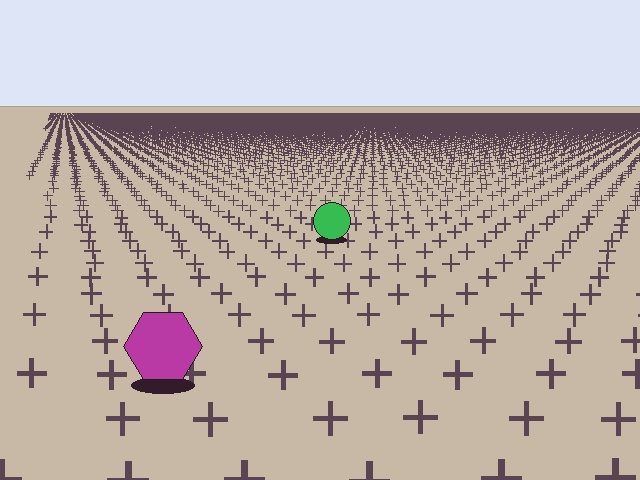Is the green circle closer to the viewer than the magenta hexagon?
No. The magenta hexagon is closer — you can tell from the texture gradient: the ground texture is coarser near it.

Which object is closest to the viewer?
The magenta hexagon is closest. The texture marks near it are larger and more spread out.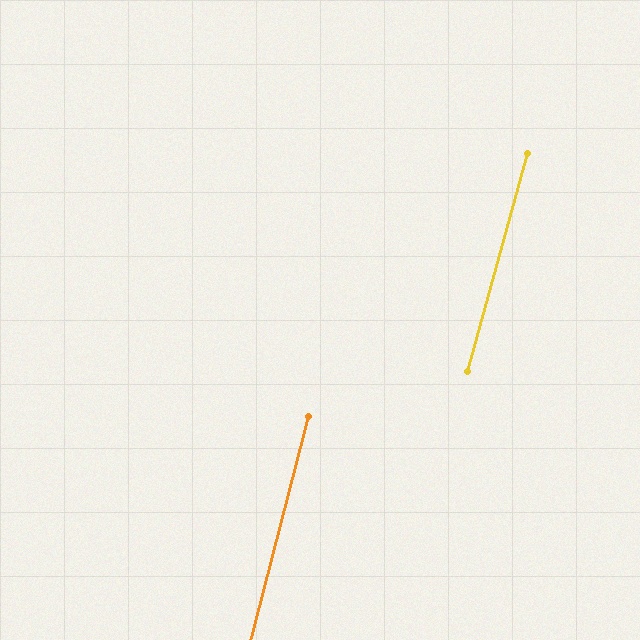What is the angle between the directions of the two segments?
Approximately 1 degree.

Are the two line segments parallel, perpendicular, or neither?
Parallel — their directions differ by only 1.1°.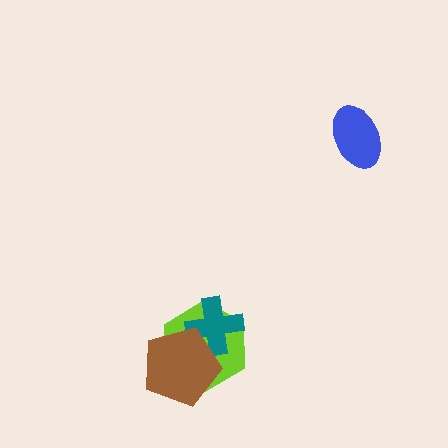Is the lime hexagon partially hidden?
Yes, it is partially covered by another shape.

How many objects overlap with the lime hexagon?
2 objects overlap with the lime hexagon.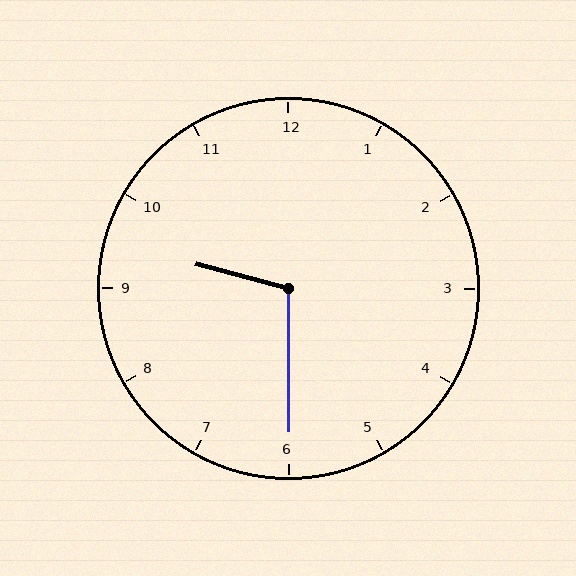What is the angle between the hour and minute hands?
Approximately 105 degrees.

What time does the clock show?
9:30.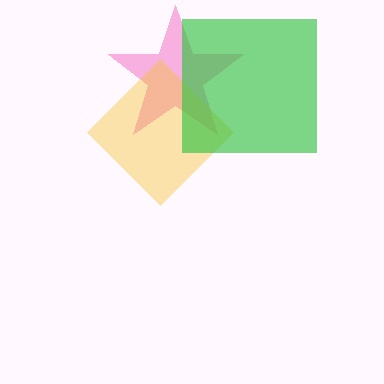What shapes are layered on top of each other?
The layered shapes are: a pink star, a yellow diamond, a green square.